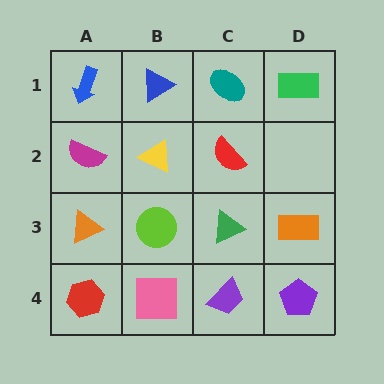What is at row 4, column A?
A red hexagon.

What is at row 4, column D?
A purple pentagon.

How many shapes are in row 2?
3 shapes.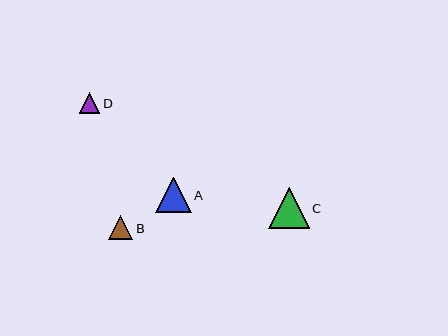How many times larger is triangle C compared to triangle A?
Triangle C is approximately 1.2 times the size of triangle A.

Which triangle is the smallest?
Triangle D is the smallest with a size of approximately 21 pixels.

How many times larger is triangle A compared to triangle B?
Triangle A is approximately 1.5 times the size of triangle B.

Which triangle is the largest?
Triangle C is the largest with a size of approximately 40 pixels.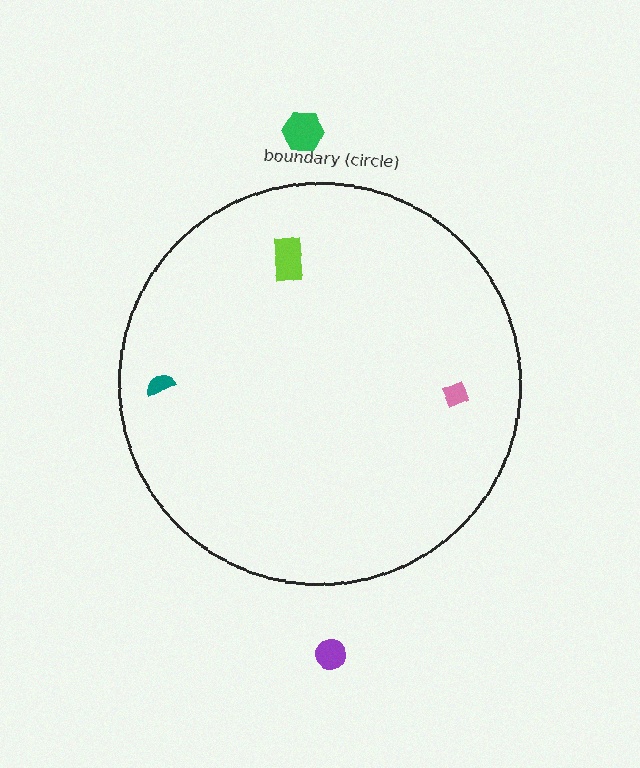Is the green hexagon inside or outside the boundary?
Outside.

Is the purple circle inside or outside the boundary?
Outside.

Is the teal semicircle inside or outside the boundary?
Inside.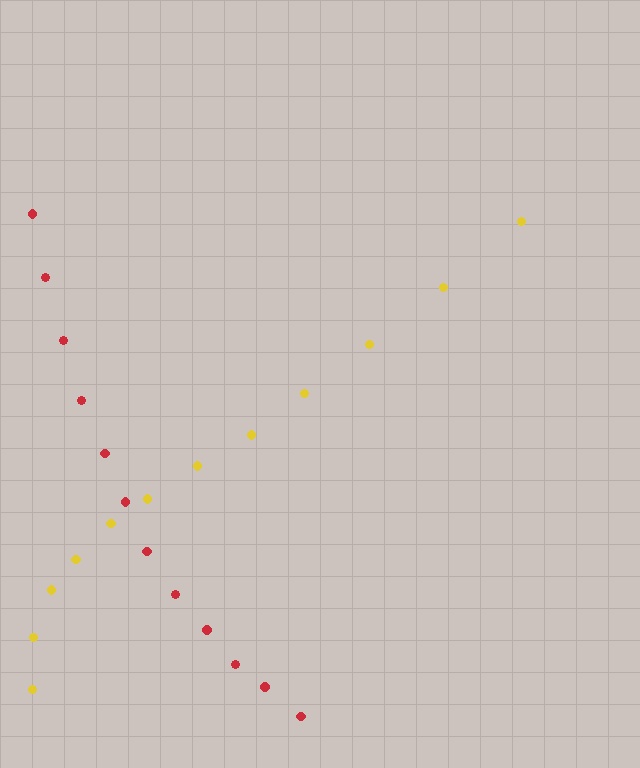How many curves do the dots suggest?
There are 2 distinct paths.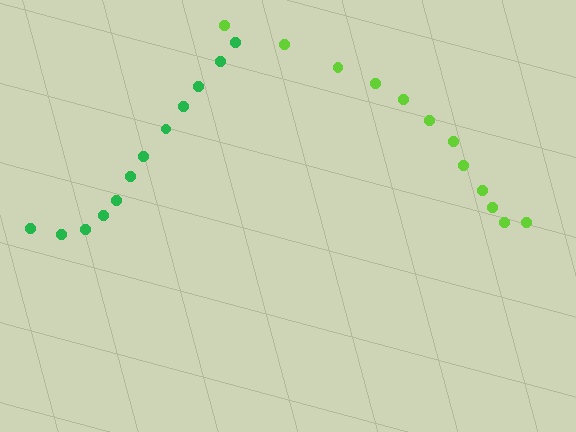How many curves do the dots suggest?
There are 2 distinct paths.